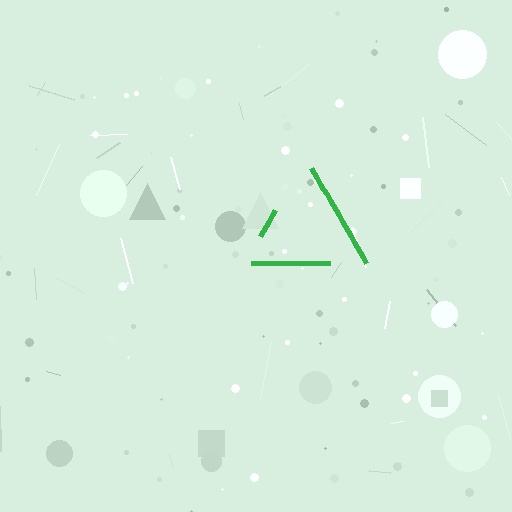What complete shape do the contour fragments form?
The contour fragments form a triangle.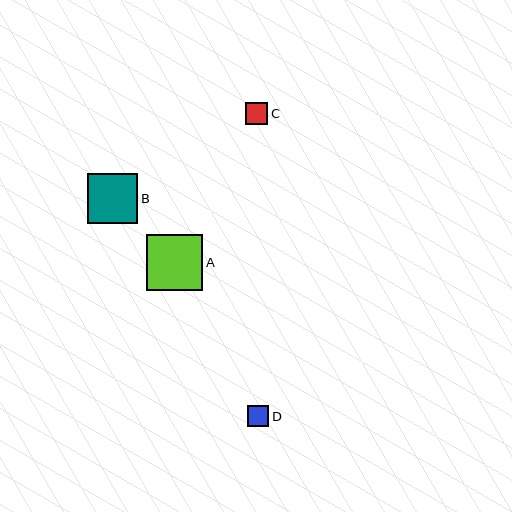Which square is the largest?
Square A is the largest with a size of approximately 56 pixels.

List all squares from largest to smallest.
From largest to smallest: A, B, C, D.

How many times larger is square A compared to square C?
Square A is approximately 2.5 times the size of square C.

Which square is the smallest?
Square D is the smallest with a size of approximately 22 pixels.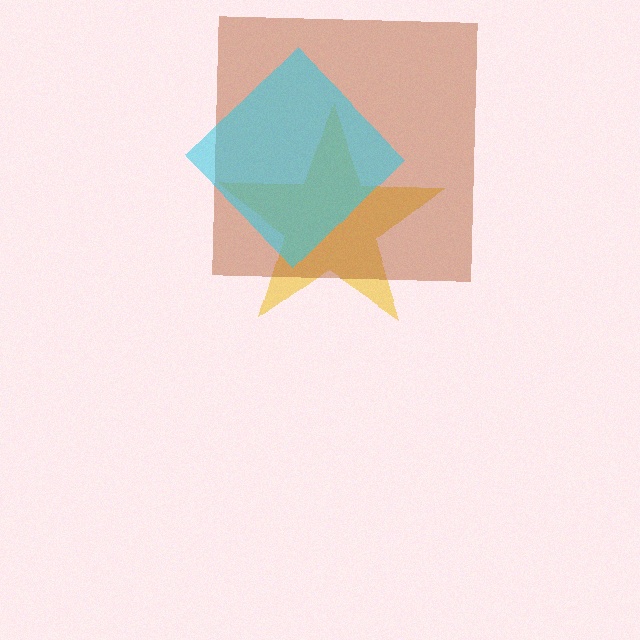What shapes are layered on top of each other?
The layered shapes are: a yellow star, a brown square, a cyan diamond.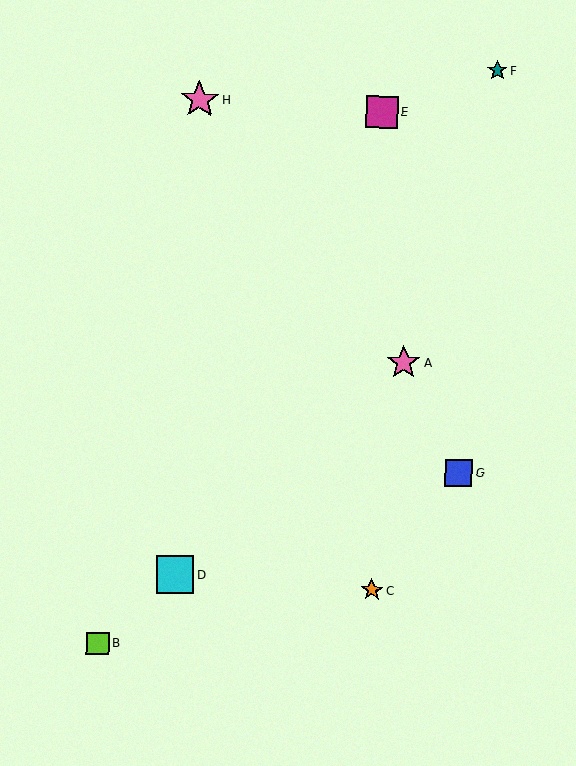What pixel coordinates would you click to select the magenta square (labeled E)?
Click at (382, 112) to select the magenta square E.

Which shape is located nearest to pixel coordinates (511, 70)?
The teal star (labeled F) at (497, 71) is nearest to that location.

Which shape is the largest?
The pink star (labeled H) is the largest.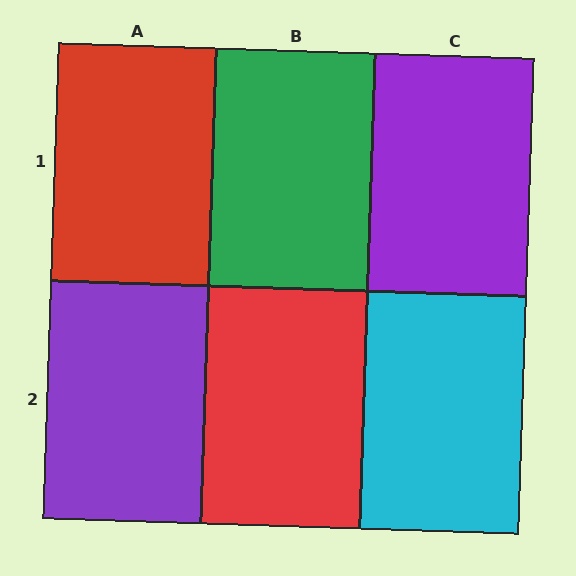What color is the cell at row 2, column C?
Cyan.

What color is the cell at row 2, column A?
Purple.